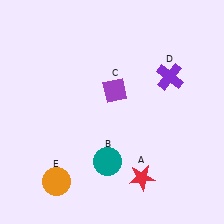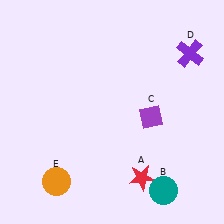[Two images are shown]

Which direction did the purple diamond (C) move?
The purple diamond (C) moved right.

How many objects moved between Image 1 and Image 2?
3 objects moved between the two images.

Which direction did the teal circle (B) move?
The teal circle (B) moved right.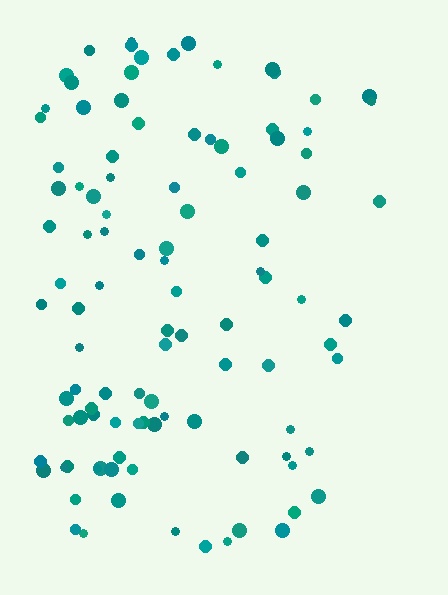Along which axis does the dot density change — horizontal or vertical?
Horizontal.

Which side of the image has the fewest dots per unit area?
The right.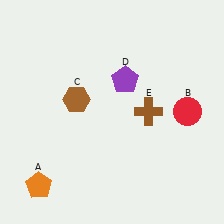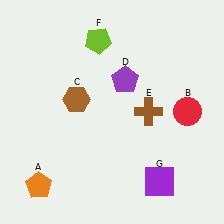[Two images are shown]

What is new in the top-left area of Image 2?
A lime pentagon (F) was added in the top-left area of Image 2.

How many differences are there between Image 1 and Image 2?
There are 2 differences between the two images.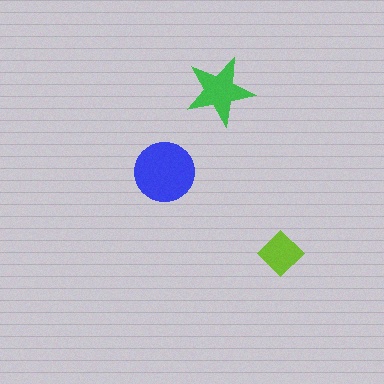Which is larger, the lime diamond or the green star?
The green star.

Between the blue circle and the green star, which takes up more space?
The blue circle.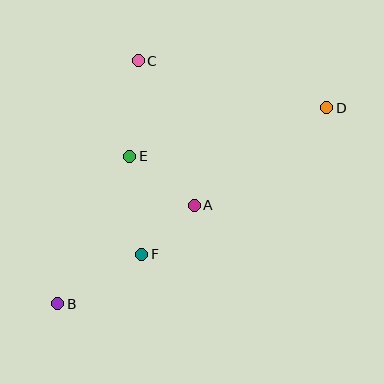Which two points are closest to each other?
Points A and F are closest to each other.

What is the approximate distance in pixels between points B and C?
The distance between B and C is approximately 256 pixels.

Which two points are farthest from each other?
Points B and D are farthest from each other.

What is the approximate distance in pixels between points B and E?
The distance between B and E is approximately 164 pixels.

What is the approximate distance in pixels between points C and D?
The distance between C and D is approximately 194 pixels.